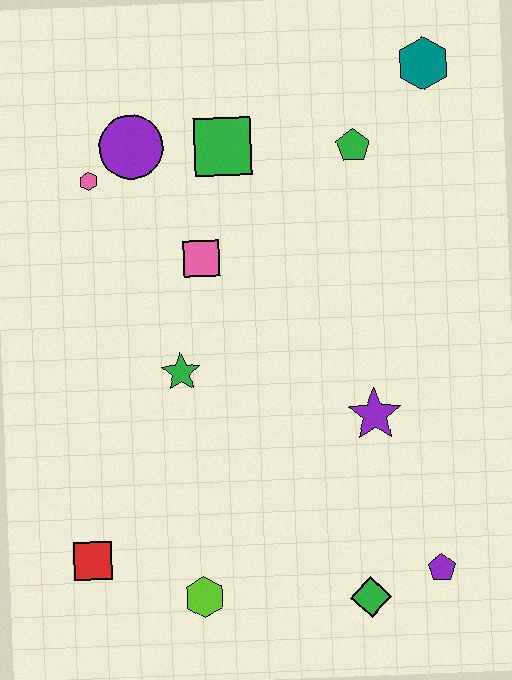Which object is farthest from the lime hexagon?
The teal hexagon is farthest from the lime hexagon.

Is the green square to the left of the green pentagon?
Yes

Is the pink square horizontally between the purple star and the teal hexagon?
No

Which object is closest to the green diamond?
The purple pentagon is closest to the green diamond.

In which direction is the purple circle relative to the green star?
The purple circle is above the green star.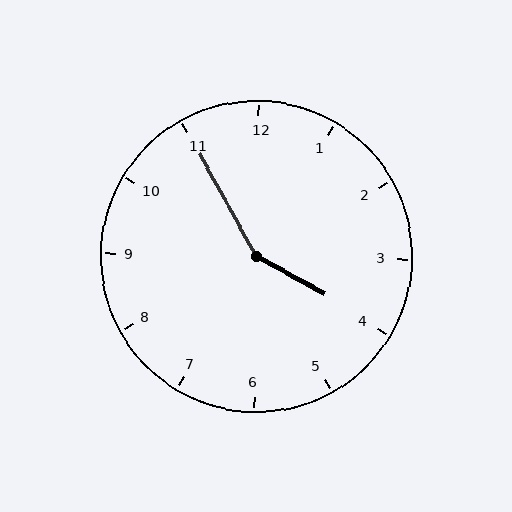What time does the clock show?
3:55.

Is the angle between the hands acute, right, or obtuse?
It is obtuse.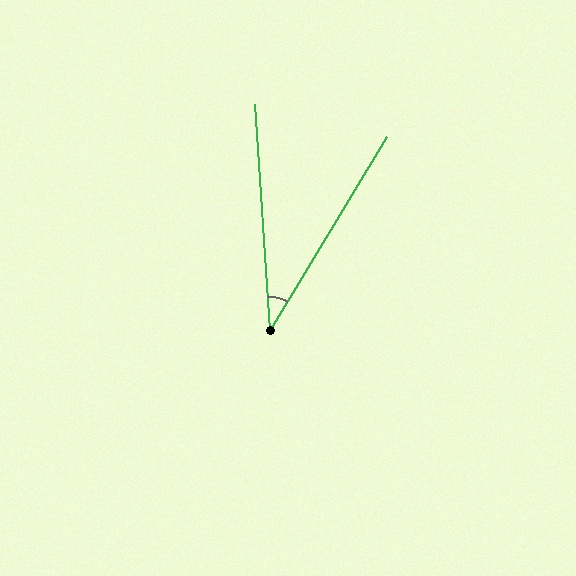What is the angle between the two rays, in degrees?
Approximately 35 degrees.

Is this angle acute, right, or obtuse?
It is acute.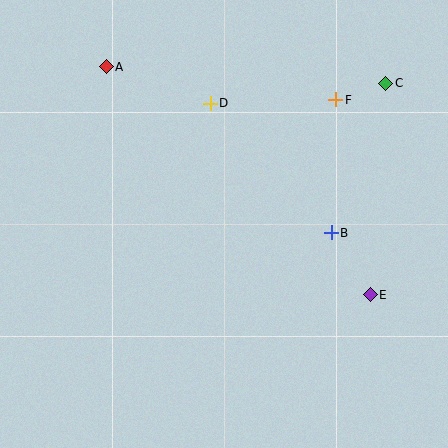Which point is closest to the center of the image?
Point B at (331, 233) is closest to the center.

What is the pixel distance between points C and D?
The distance between C and D is 177 pixels.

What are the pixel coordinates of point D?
Point D is at (210, 103).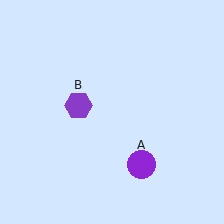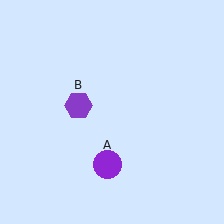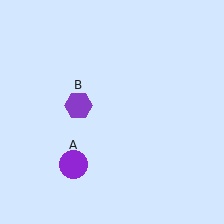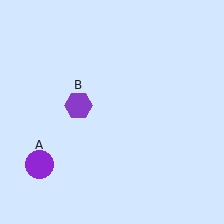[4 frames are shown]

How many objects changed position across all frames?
1 object changed position: purple circle (object A).